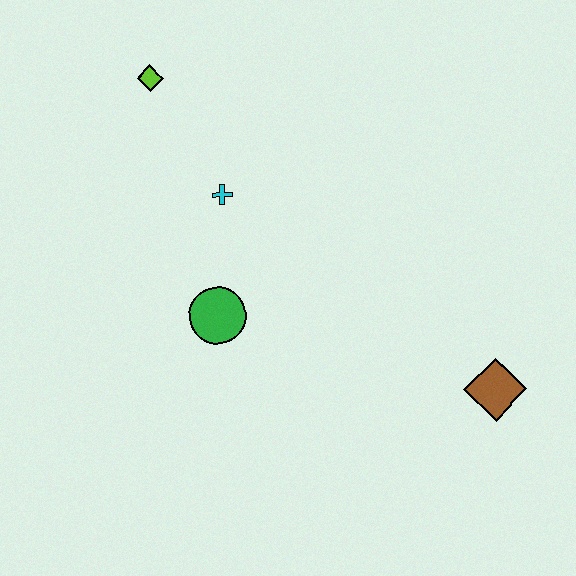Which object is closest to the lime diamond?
The cyan cross is closest to the lime diamond.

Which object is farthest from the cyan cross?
The brown diamond is farthest from the cyan cross.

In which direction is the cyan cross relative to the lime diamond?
The cyan cross is below the lime diamond.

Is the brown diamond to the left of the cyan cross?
No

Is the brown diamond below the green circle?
Yes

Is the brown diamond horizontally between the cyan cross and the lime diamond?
No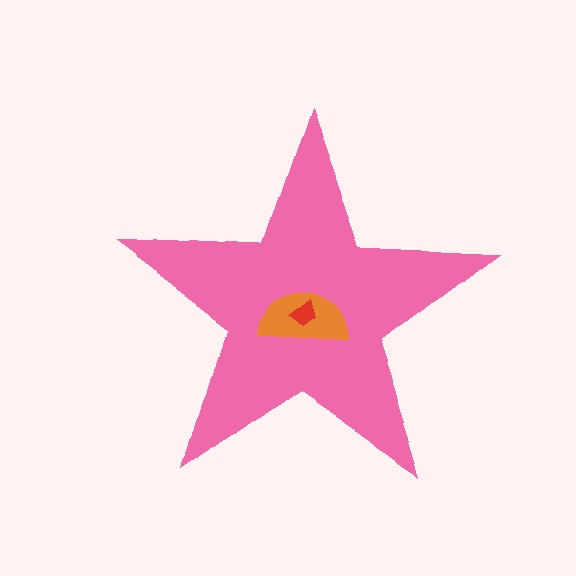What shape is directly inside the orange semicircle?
The red trapezoid.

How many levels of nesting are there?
3.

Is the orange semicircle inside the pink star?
Yes.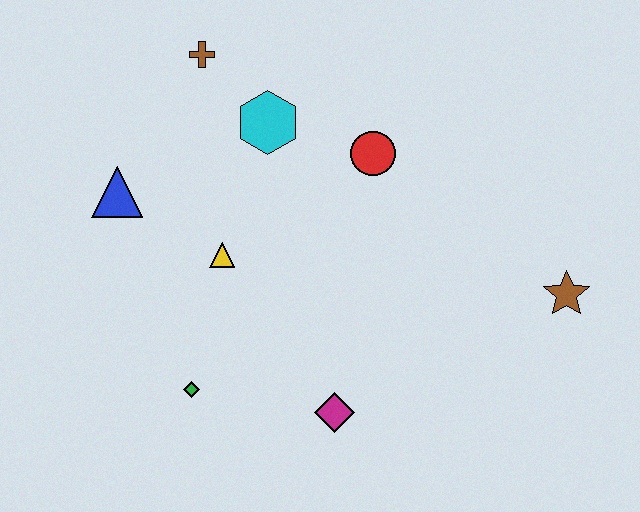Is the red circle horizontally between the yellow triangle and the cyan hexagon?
No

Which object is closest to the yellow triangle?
The blue triangle is closest to the yellow triangle.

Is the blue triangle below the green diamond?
No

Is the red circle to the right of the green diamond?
Yes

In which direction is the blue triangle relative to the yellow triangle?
The blue triangle is to the left of the yellow triangle.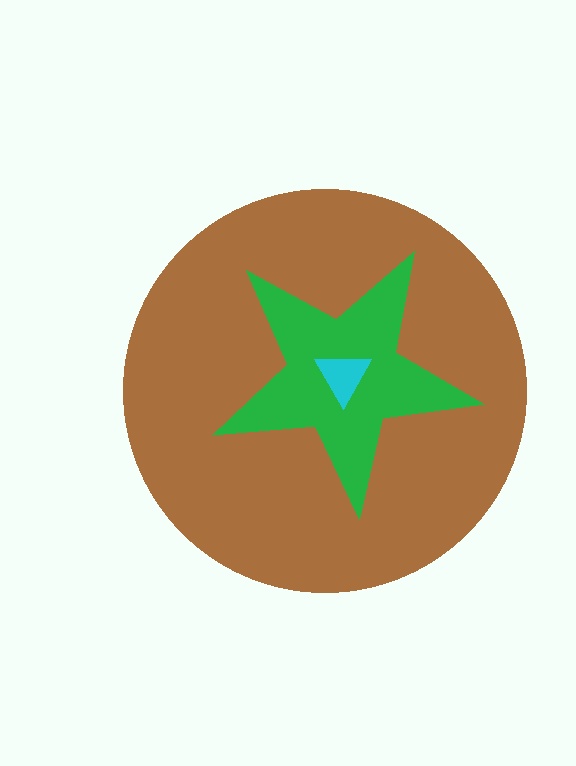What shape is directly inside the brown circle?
The green star.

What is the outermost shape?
The brown circle.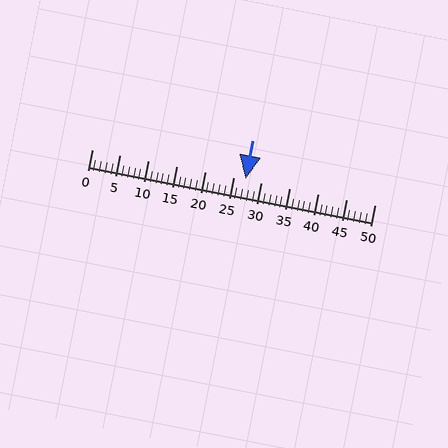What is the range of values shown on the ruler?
The ruler shows values from 0 to 50.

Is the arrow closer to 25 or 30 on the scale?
The arrow is closer to 25.